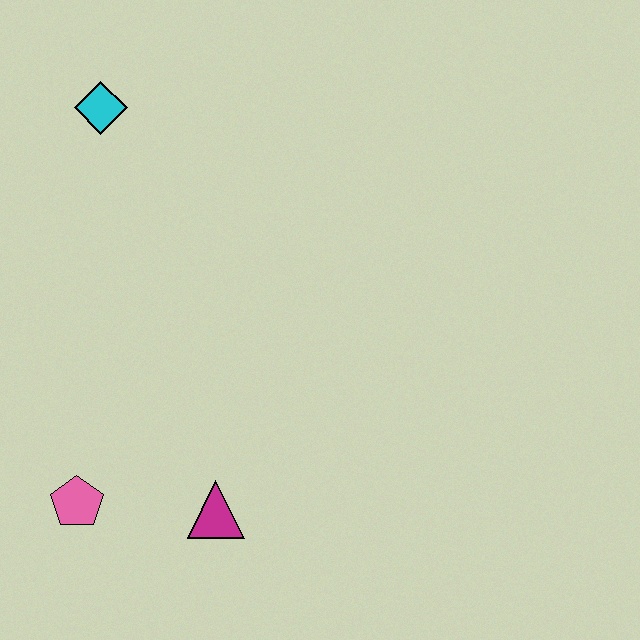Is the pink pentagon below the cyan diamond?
Yes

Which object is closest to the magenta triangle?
The pink pentagon is closest to the magenta triangle.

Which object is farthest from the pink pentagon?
The cyan diamond is farthest from the pink pentagon.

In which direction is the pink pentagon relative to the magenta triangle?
The pink pentagon is to the left of the magenta triangle.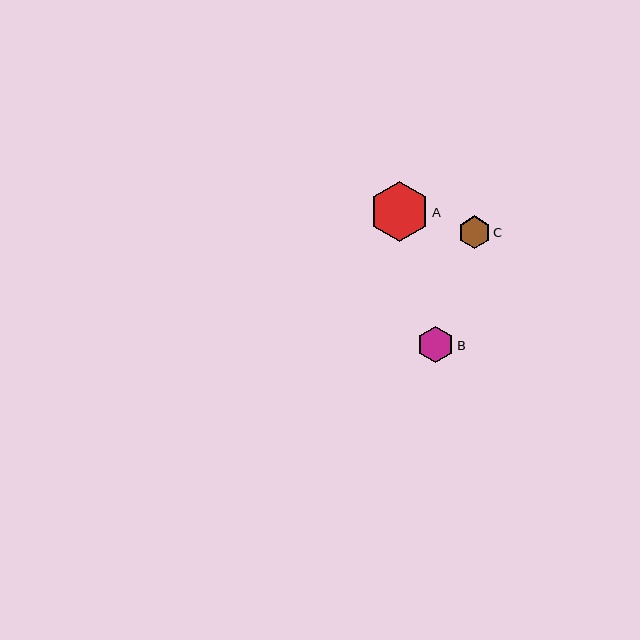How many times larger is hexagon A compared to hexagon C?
Hexagon A is approximately 1.9 times the size of hexagon C.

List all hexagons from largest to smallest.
From largest to smallest: A, B, C.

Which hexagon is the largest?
Hexagon A is the largest with a size of approximately 60 pixels.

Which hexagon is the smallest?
Hexagon C is the smallest with a size of approximately 32 pixels.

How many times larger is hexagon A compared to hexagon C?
Hexagon A is approximately 1.9 times the size of hexagon C.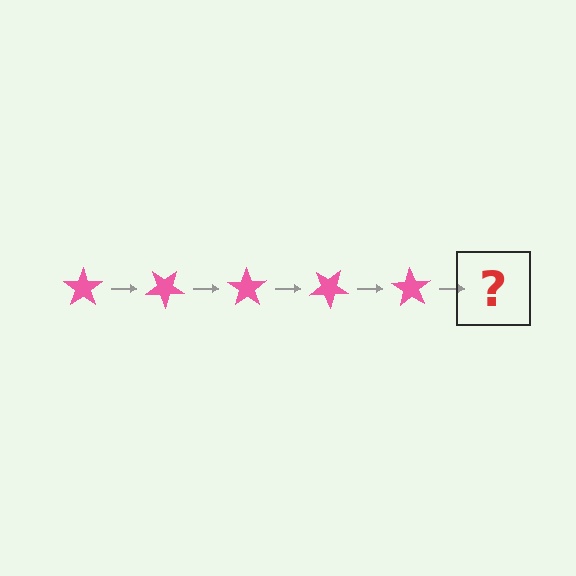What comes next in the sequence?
The next element should be a pink star rotated 175 degrees.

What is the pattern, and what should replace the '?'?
The pattern is that the star rotates 35 degrees each step. The '?' should be a pink star rotated 175 degrees.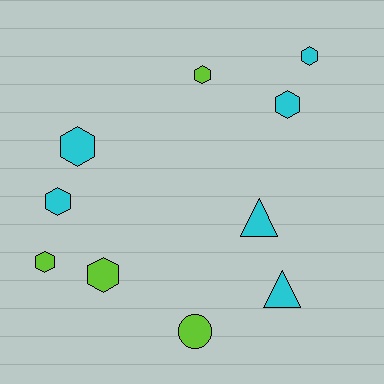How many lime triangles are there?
There are no lime triangles.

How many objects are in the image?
There are 10 objects.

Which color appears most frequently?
Cyan, with 6 objects.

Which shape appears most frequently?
Hexagon, with 7 objects.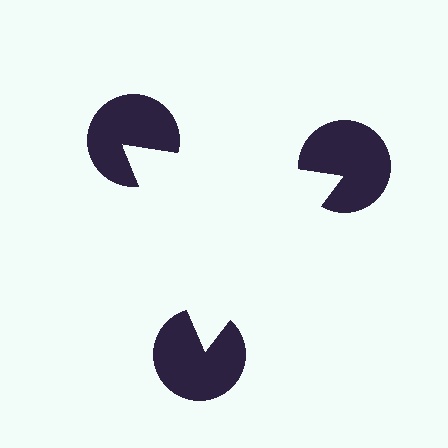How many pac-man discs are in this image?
There are 3 — one at each vertex of the illusory triangle.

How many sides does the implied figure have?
3 sides.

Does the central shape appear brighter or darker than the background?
It typically appears slightly brighter than the background, even though no actual brightness change is drawn.